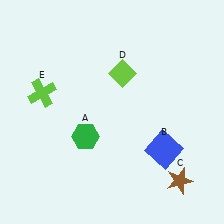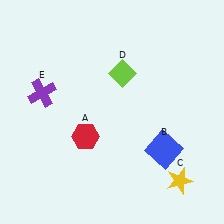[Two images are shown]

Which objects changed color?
A changed from green to red. C changed from brown to yellow. E changed from lime to purple.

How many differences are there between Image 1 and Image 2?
There are 3 differences between the two images.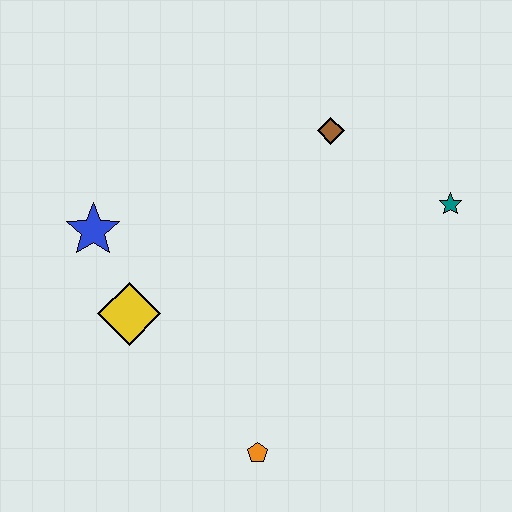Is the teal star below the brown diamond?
Yes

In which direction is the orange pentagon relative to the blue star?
The orange pentagon is below the blue star.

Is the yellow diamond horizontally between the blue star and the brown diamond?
Yes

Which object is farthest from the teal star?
The blue star is farthest from the teal star.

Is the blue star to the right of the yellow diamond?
No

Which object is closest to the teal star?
The brown diamond is closest to the teal star.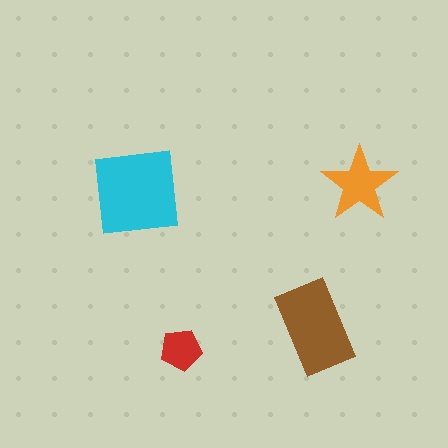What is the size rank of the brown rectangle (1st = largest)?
2nd.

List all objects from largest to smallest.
The cyan square, the brown rectangle, the orange star, the red pentagon.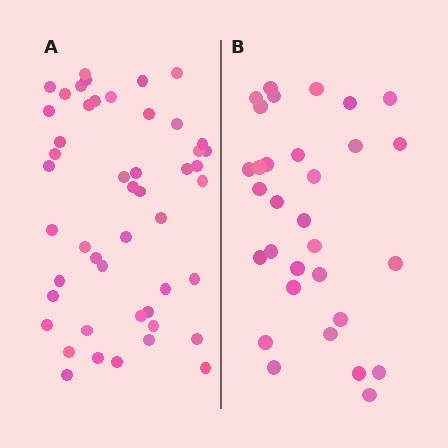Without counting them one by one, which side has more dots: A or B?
Region A (the left region) has more dots.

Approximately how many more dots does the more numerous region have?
Region A has approximately 15 more dots than region B.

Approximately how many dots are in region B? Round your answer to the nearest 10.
About 30 dots. (The exact count is 31, which rounds to 30.)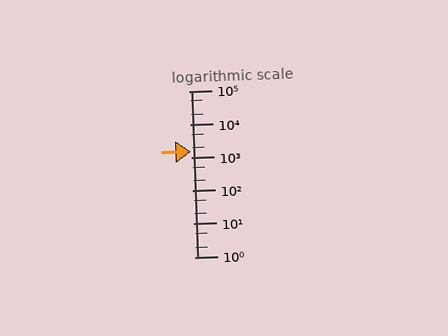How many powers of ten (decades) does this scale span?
The scale spans 5 decades, from 1 to 100000.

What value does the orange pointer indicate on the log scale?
The pointer indicates approximately 1500.